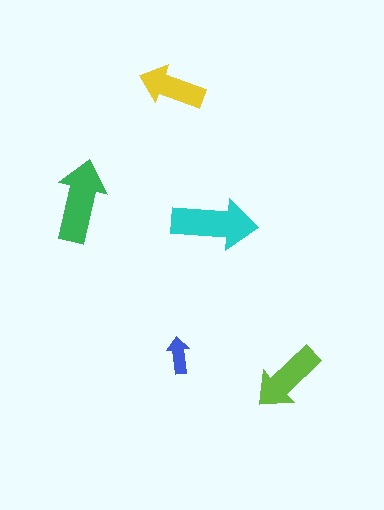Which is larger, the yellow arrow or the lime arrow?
The lime one.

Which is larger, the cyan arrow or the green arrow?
The cyan one.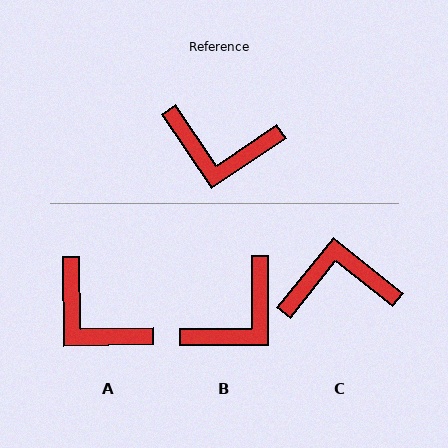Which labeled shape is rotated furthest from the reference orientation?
C, about 163 degrees away.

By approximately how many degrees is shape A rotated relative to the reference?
Approximately 33 degrees clockwise.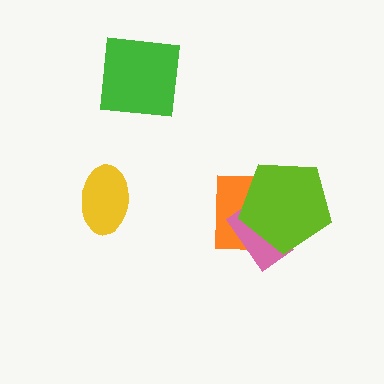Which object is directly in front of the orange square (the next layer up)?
The pink rectangle is directly in front of the orange square.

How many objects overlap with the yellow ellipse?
0 objects overlap with the yellow ellipse.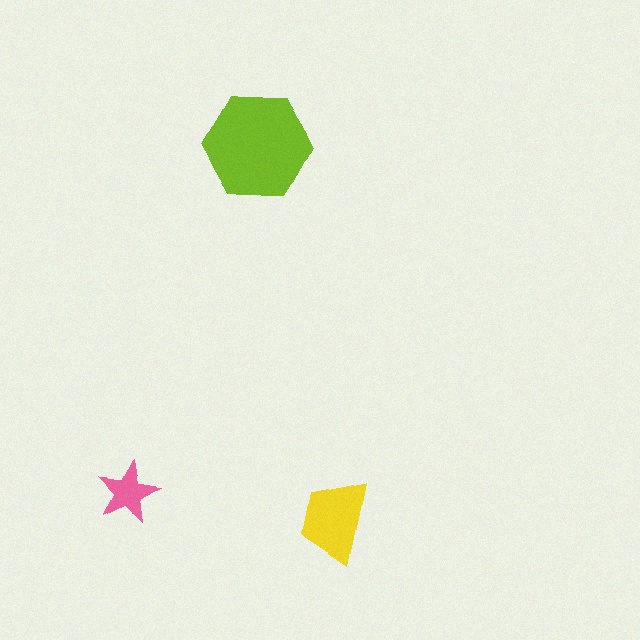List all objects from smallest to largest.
The pink star, the yellow trapezoid, the lime hexagon.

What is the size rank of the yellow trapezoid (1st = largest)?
2nd.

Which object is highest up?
The lime hexagon is topmost.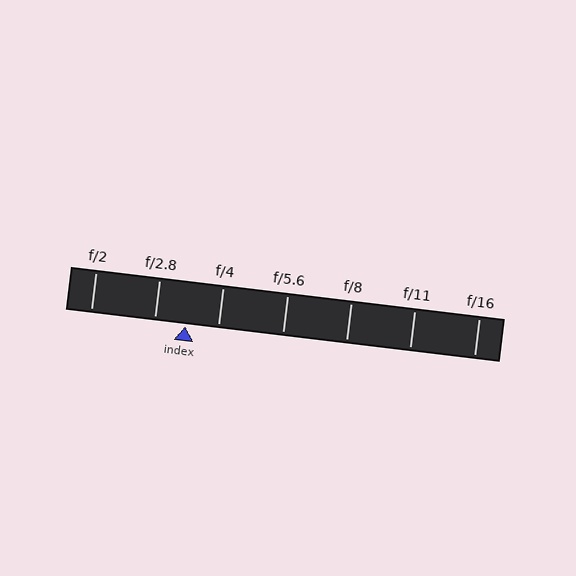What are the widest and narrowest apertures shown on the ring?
The widest aperture shown is f/2 and the narrowest is f/16.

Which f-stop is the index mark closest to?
The index mark is closest to f/2.8.